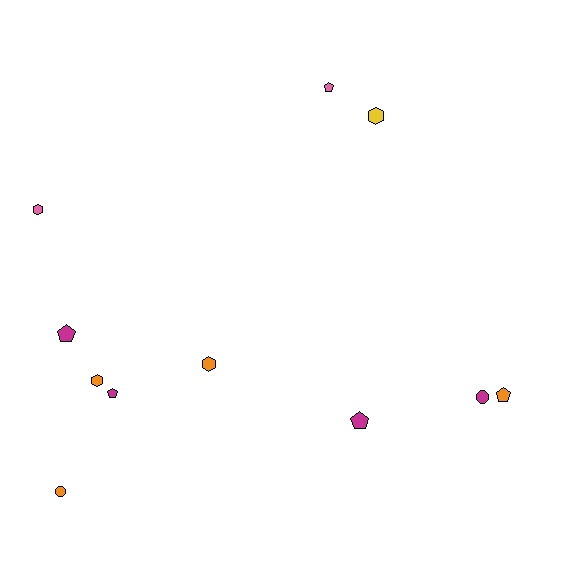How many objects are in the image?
There are 11 objects.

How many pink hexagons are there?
There is 1 pink hexagon.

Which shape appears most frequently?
Pentagon, with 5 objects.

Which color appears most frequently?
Magenta, with 4 objects.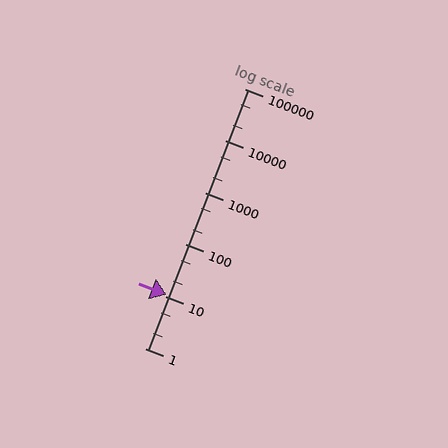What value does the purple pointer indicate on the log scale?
The pointer indicates approximately 11.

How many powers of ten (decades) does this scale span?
The scale spans 5 decades, from 1 to 100000.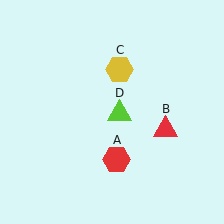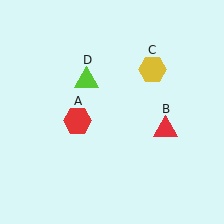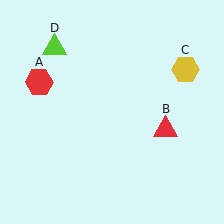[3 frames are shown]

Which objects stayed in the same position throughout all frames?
Red triangle (object B) remained stationary.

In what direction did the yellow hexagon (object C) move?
The yellow hexagon (object C) moved right.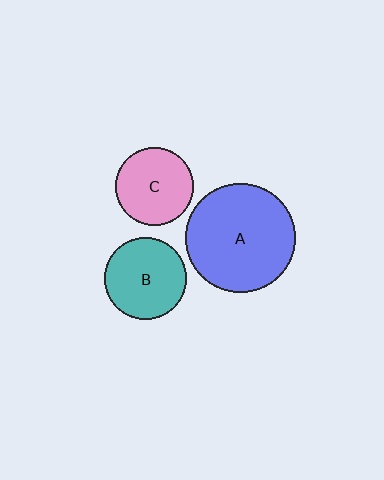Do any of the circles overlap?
No, none of the circles overlap.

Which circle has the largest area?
Circle A (blue).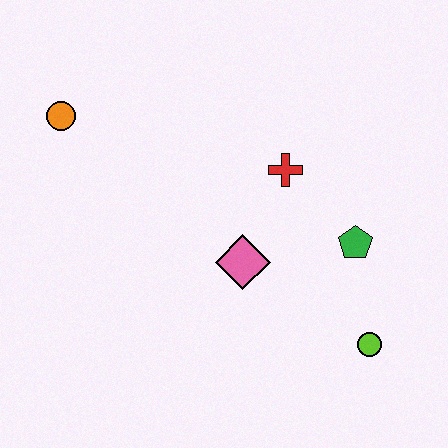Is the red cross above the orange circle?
No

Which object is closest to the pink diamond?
The red cross is closest to the pink diamond.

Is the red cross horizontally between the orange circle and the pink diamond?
No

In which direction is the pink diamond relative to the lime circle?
The pink diamond is to the left of the lime circle.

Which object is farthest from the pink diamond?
The orange circle is farthest from the pink diamond.